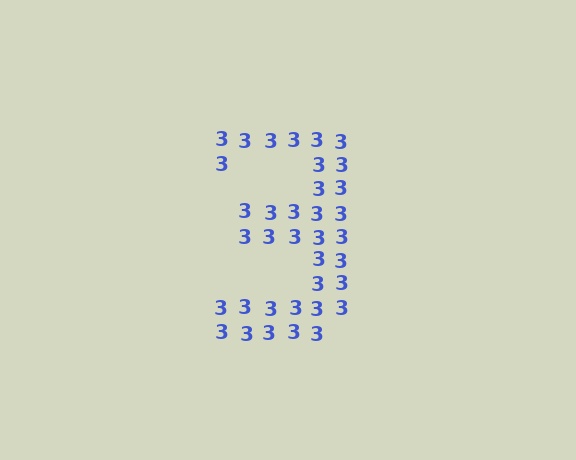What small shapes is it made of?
It is made of small digit 3's.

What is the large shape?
The large shape is the digit 3.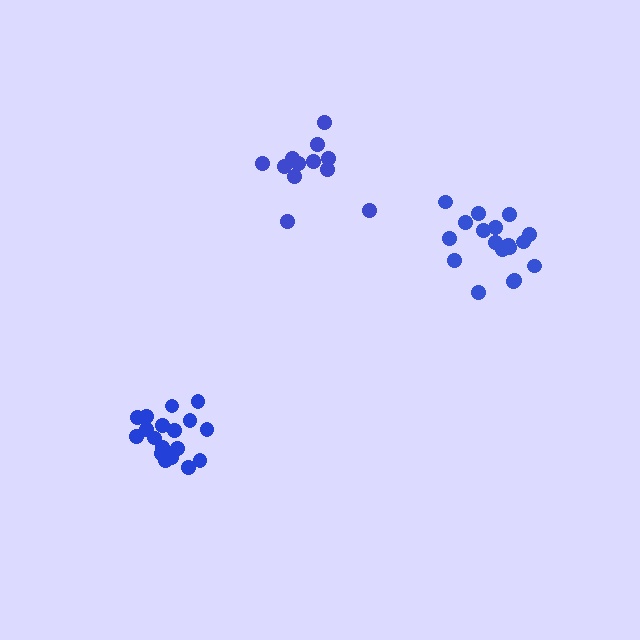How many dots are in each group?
Group 1: 18 dots, Group 2: 12 dots, Group 3: 18 dots (48 total).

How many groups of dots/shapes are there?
There are 3 groups.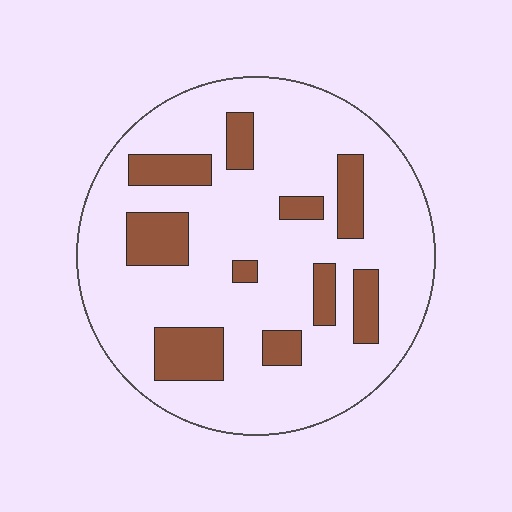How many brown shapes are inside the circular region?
10.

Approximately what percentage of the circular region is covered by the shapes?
Approximately 20%.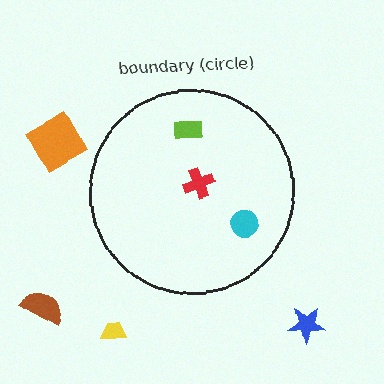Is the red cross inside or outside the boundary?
Inside.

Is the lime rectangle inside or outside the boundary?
Inside.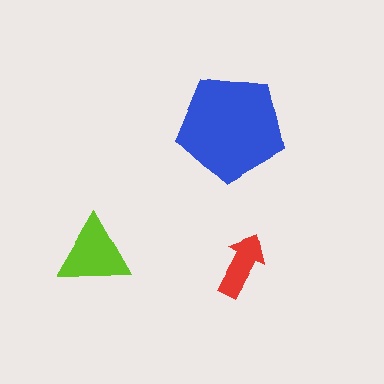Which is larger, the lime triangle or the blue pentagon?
The blue pentagon.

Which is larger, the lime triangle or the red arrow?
The lime triangle.